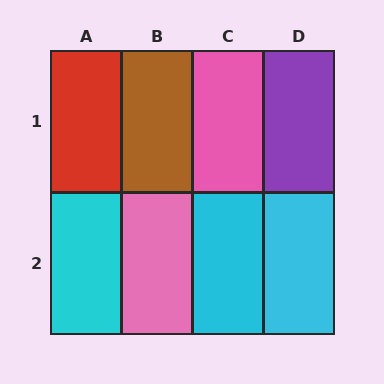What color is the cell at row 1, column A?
Red.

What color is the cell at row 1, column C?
Pink.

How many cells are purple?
1 cell is purple.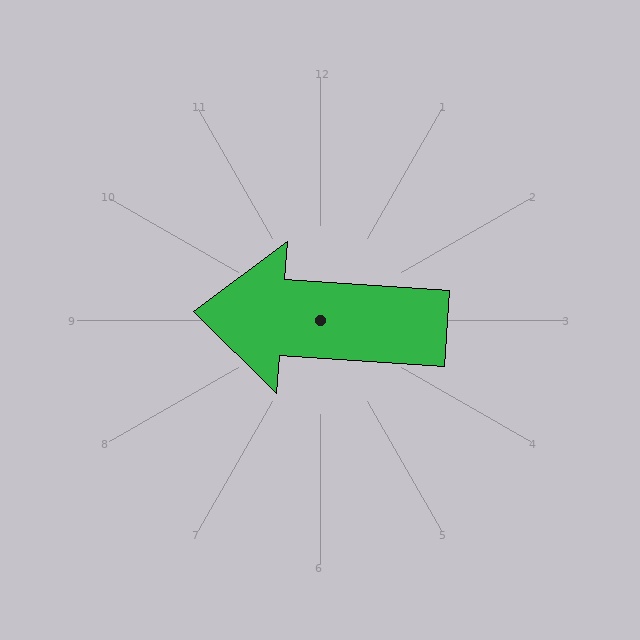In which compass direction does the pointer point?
West.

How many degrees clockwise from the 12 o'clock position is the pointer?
Approximately 274 degrees.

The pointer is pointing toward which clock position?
Roughly 9 o'clock.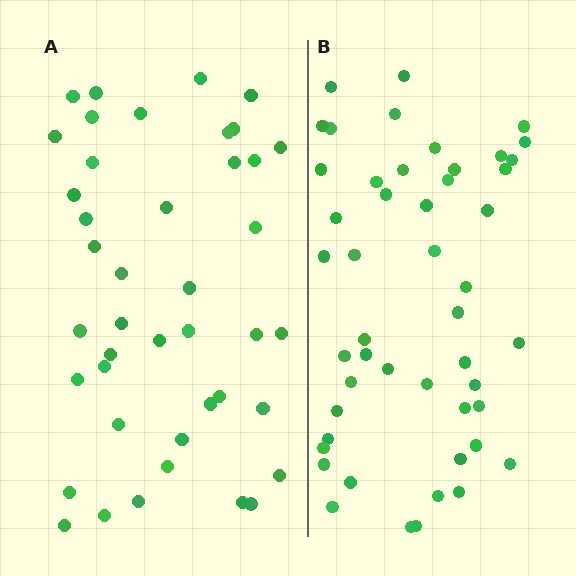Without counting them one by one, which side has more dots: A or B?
Region B (the right region) has more dots.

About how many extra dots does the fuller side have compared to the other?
Region B has roughly 8 or so more dots than region A.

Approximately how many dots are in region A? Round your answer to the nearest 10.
About 40 dots. (The exact count is 42, which rounds to 40.)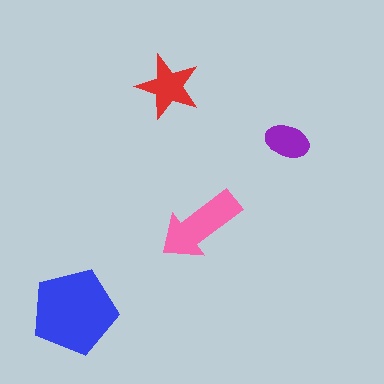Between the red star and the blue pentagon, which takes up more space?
The blue pentagon.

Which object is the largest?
The blue pentagon.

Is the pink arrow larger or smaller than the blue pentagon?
Smaller.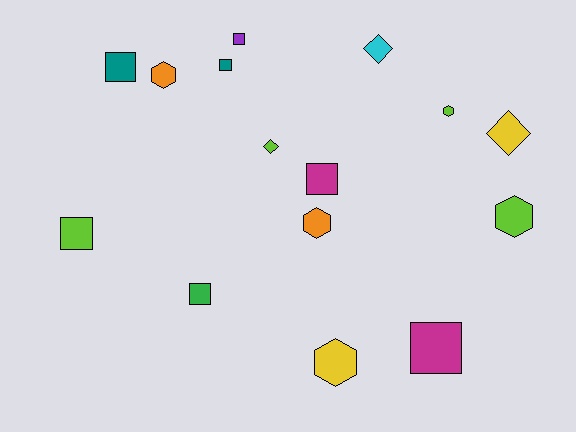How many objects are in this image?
There are 15 objects.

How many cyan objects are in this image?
There is 1 cyan object.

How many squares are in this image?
There are 7 squares.